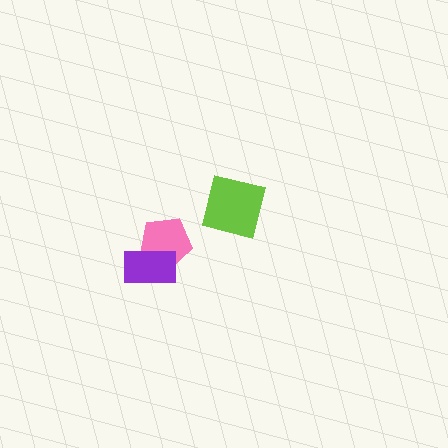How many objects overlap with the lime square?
0 objects overlap with the lime square.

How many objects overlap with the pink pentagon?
1 object overlaps with the pink pentagon.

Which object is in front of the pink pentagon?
The purple rectangle is in front of the pink pentagon.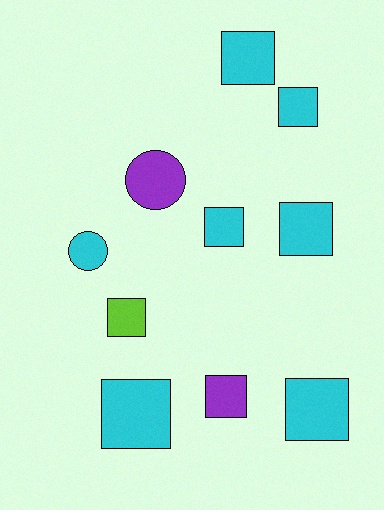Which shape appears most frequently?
Square, with 8 objects.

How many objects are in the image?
There are 10 objects.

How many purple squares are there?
There is 1 purple square.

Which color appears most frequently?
Cyan, with 7 objects.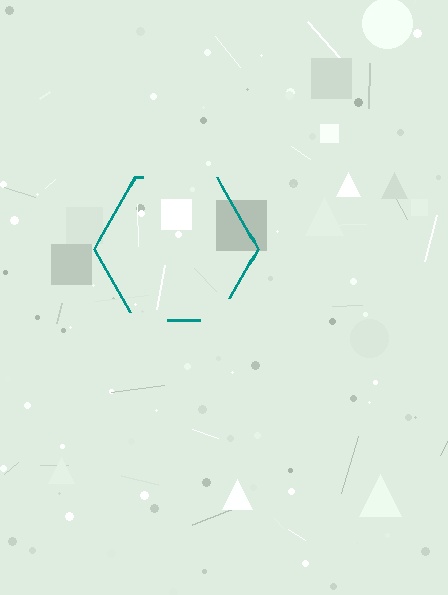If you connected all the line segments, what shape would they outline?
They would outline a hexagon.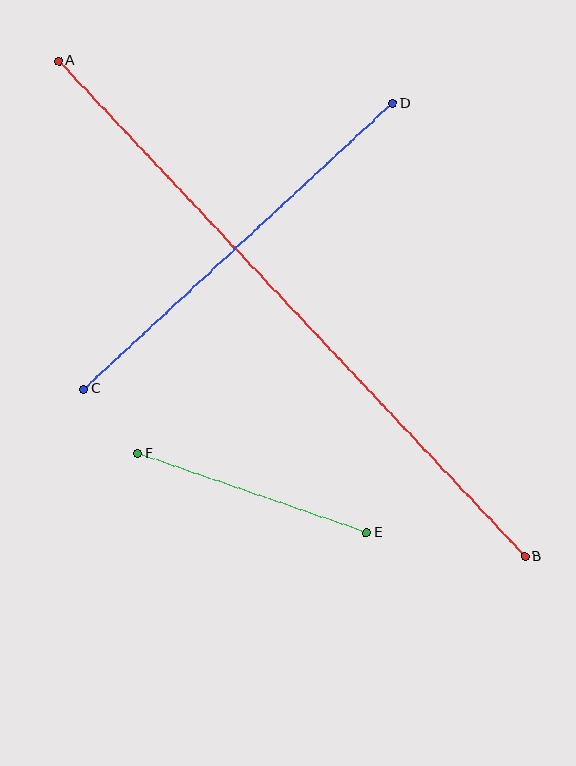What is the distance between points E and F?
The distance is approximately 242 pixels.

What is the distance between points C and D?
The distance is approximately 421 pixels.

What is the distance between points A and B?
The distance is approximately 680 pixels.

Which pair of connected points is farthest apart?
Points A and B are farthest apart.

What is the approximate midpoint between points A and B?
The midpoint is at approximately (292, 309) pixels.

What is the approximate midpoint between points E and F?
The midpoint is at approximately (252, 493) pixels.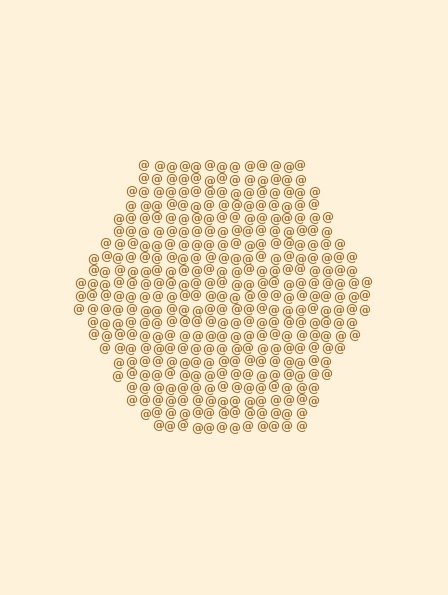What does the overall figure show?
The overall figure shows a hexagon.